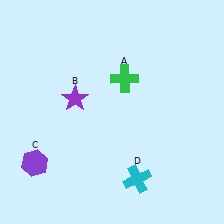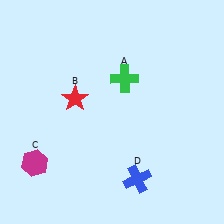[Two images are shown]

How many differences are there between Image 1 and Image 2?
There are 3 differences between the two images.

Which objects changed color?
B changed from purple to red. C changed from purple to magenta. D changed from cyan to blue.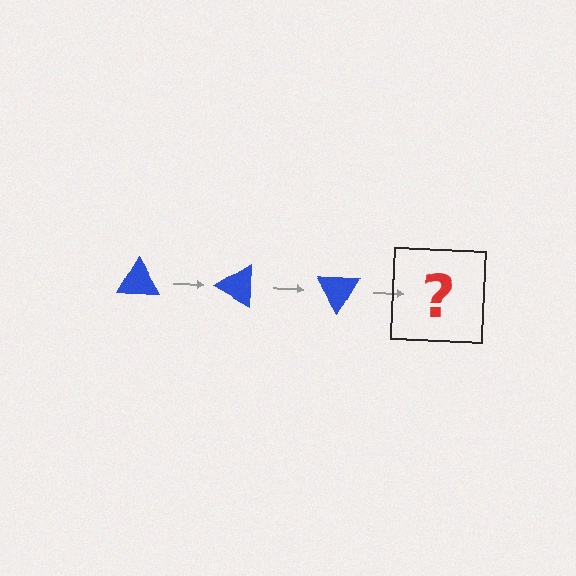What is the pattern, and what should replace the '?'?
The pattern is that the triangle rotates 30 degrees each step. The '?' should be a blue triangle rotated 90 degrees.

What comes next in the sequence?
The next element should be a blue triangle rotated 90 degrees.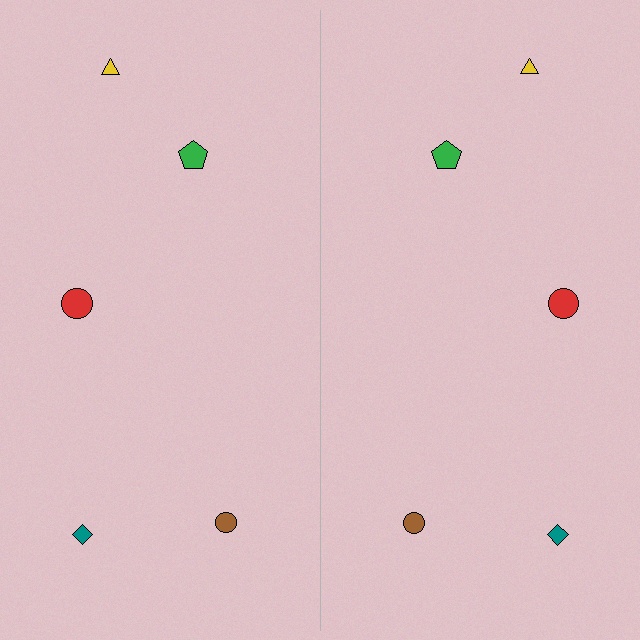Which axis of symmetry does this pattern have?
The pattern has a vertical axis of symmetry running through the center of the image.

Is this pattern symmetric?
Yes, this pattern has bilateral (reflection) symmetry.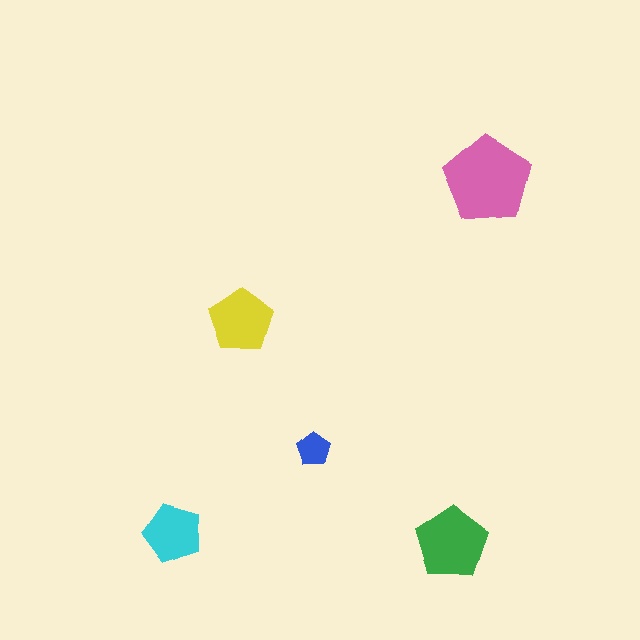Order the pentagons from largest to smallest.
the pink one, the green one, the yellow one, the cyan one, the blue one.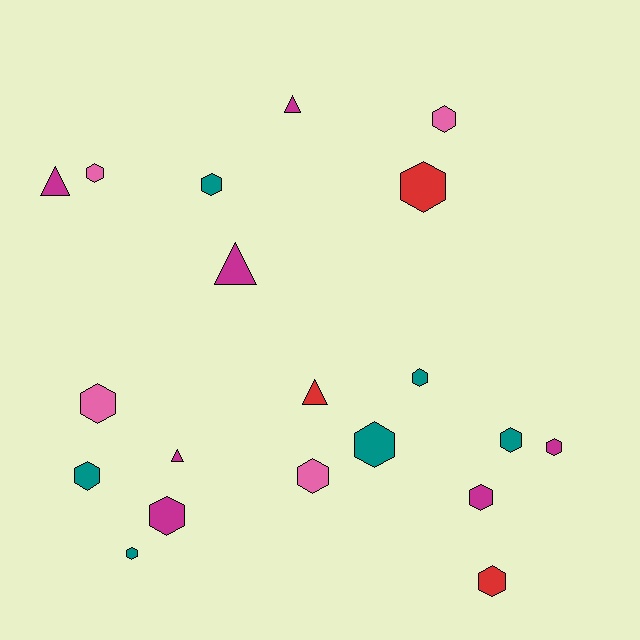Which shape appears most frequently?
Hexagon, with 15 objects.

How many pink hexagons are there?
There are 4 pink hexagons.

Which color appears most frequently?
Magenta, with 7 objects.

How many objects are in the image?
There are 20 objects.